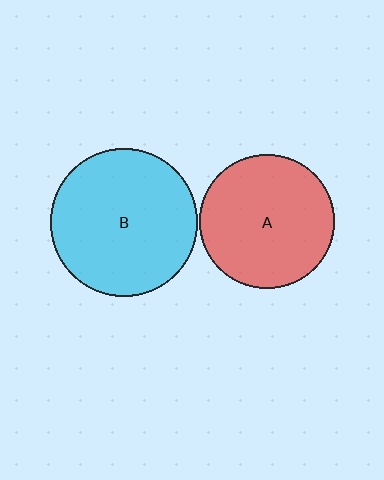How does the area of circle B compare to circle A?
Approximately 1.2 times.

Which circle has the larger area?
Circle B (cyan).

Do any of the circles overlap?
No, none of the circles overlap.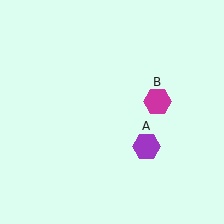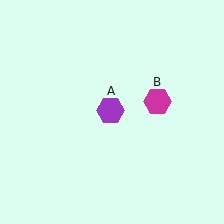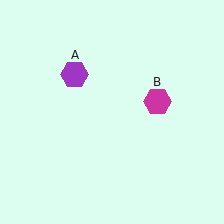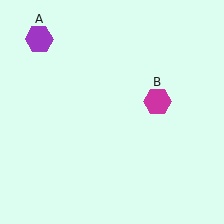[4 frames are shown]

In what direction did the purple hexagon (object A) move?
The purple hexagon (object A) moved up and to the left.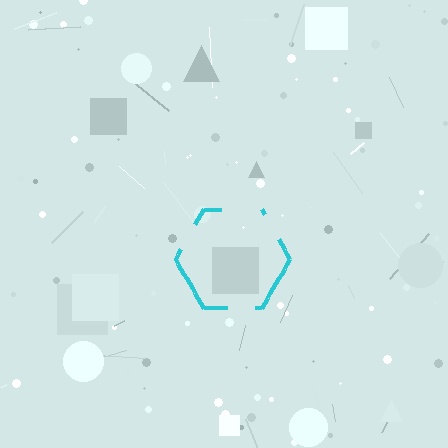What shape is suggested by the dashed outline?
The dashed outline suggests a hexagon.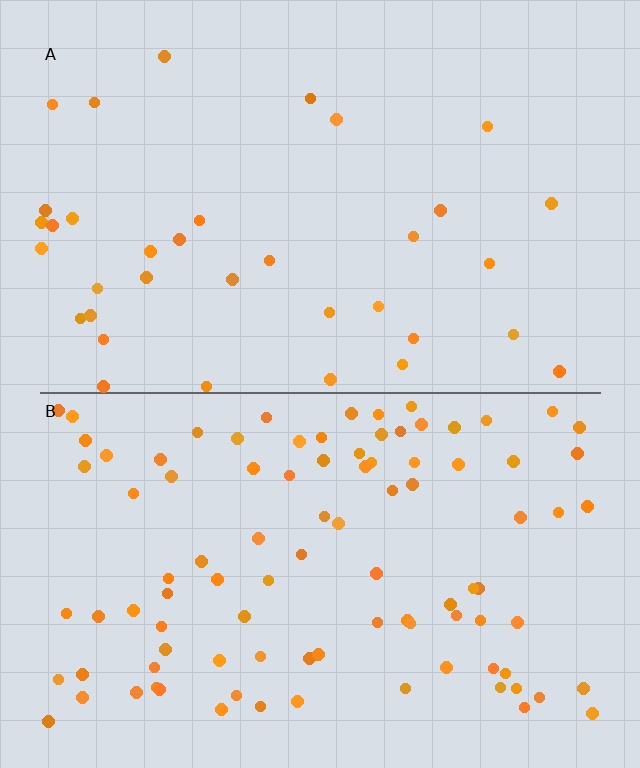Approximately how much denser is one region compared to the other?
Approximately 2.7× — region B over region A.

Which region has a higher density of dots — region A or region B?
B (the bottom).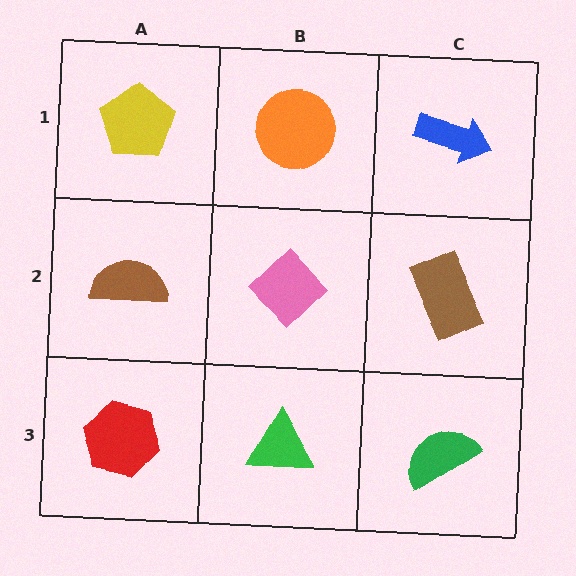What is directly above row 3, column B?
A pink diamond.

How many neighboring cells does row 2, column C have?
3.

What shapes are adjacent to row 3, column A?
A brown semicircle (row 2, column A), a green triangle (row 3, column B).